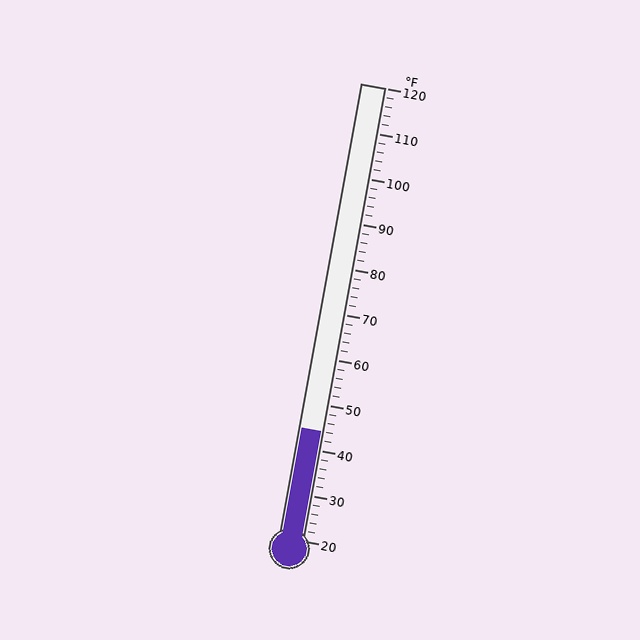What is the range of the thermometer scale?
The thermometer scale ranges from 20°F to 120°F.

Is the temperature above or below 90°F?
The temperature is below 90°F.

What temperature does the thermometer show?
The thermometer shows approximately 44°F.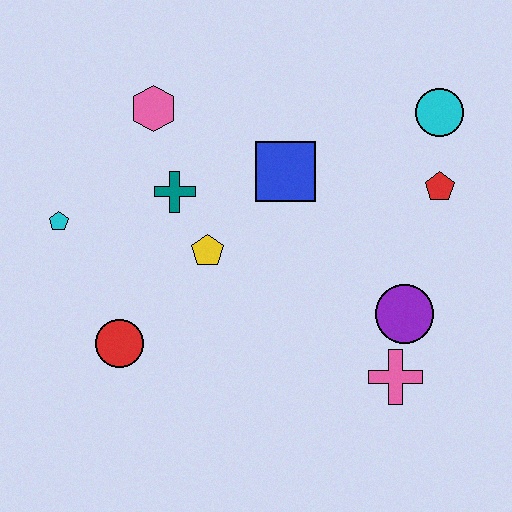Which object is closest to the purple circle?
The pink cross is closest to the purple circle.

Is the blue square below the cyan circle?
Yes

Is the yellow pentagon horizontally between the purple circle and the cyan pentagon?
Yes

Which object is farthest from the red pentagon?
The cyan pentagon is farthest from the red pentagon.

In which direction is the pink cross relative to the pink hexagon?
The pink cross is below the pink hexagon.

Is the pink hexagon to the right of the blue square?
No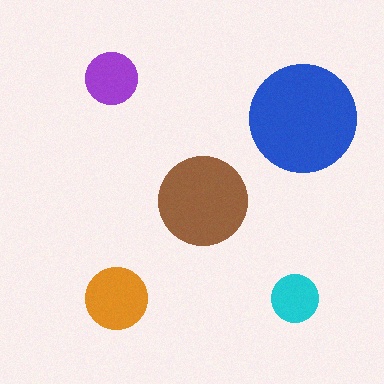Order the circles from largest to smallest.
the blue one, the brown one, the orange one, the purple one, the cyan one.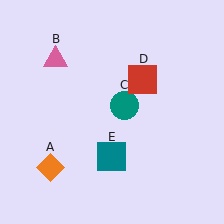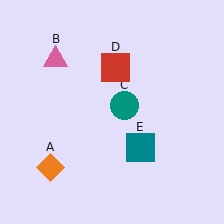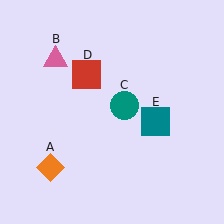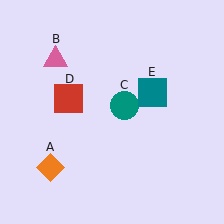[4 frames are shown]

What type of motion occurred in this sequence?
The red square (object D), teal square (object E) rotated counterclockwise around the center of the scene.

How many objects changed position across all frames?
2 objects changed position: red square (object D), teal square (object E).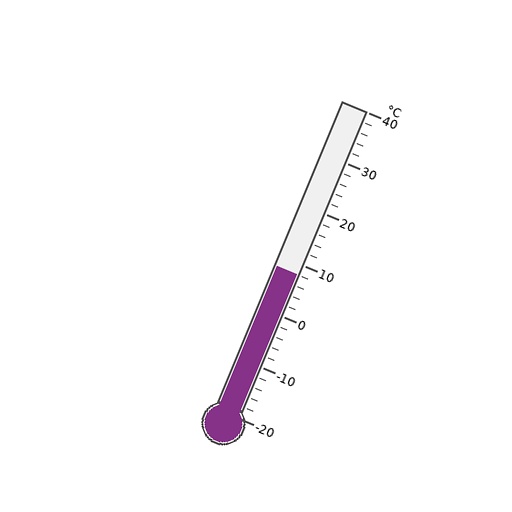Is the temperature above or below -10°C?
The temperature is above -10°C.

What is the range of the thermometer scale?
The thermometer scale ranges from -20°C to 40°C.